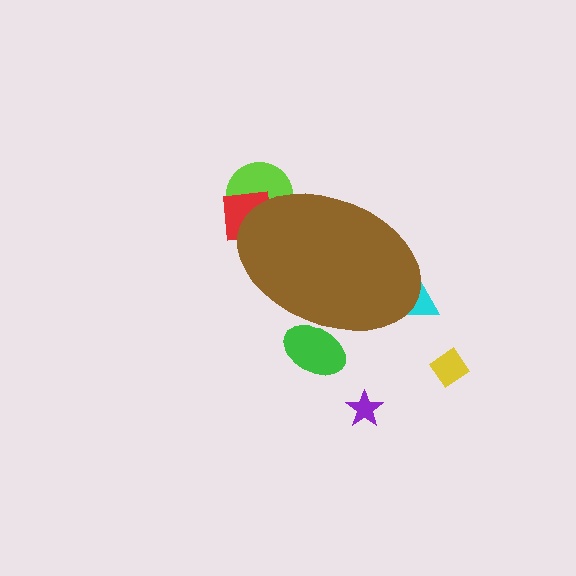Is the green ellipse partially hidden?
Yes, the green ellipse is partially hidden behind the brown ellipse.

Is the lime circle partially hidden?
Yes, the lime circle is partially hidden behind the brown ellipse.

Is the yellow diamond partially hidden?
No, the yellow diamond is fully visible.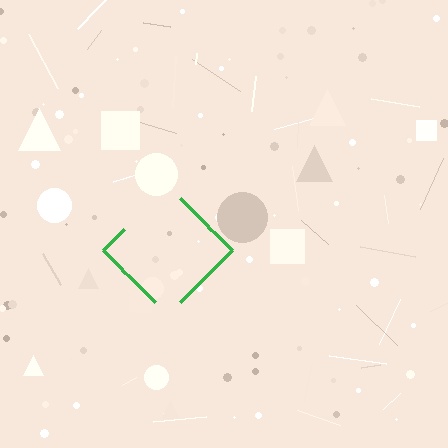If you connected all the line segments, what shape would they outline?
They would outline a diamond.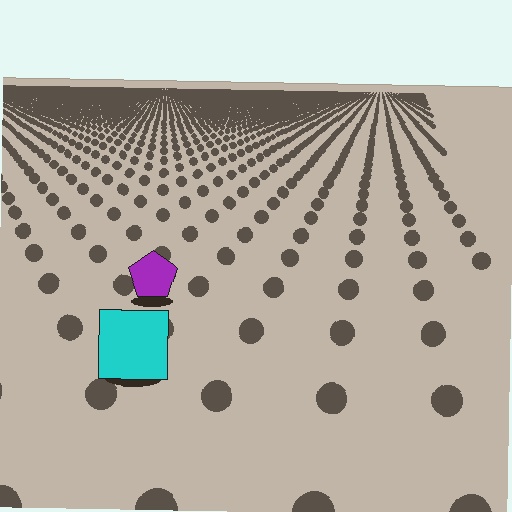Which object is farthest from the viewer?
The purple pentagon is farthest from the viewer. It appears smaller and the ground texture around it is denser.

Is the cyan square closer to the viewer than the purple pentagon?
Yes. The cyan square is closer — you can tell from the texture gradient: the ground texture is coarser near it.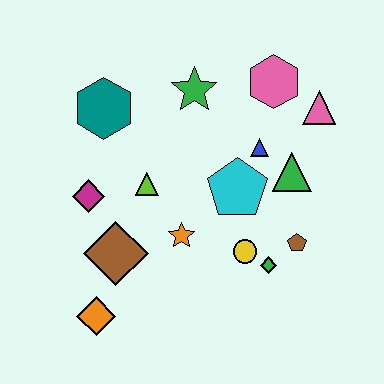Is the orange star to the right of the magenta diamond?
Yes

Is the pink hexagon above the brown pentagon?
Yes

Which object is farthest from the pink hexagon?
The orange diamond is farthest from the pink hexagon.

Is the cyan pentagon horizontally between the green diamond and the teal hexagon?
Yes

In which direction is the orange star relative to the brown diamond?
The orange star is to the right of the brown diamond.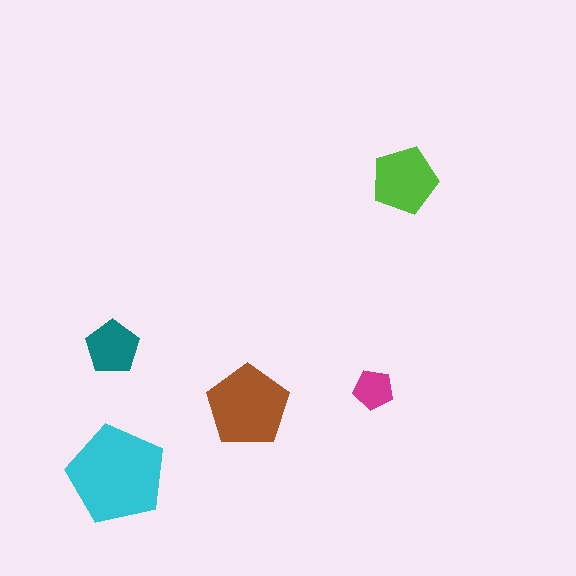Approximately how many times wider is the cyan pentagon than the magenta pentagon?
About 2.5 times wider.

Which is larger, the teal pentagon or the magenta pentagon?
The teal one.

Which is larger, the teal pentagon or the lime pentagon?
The lime one.